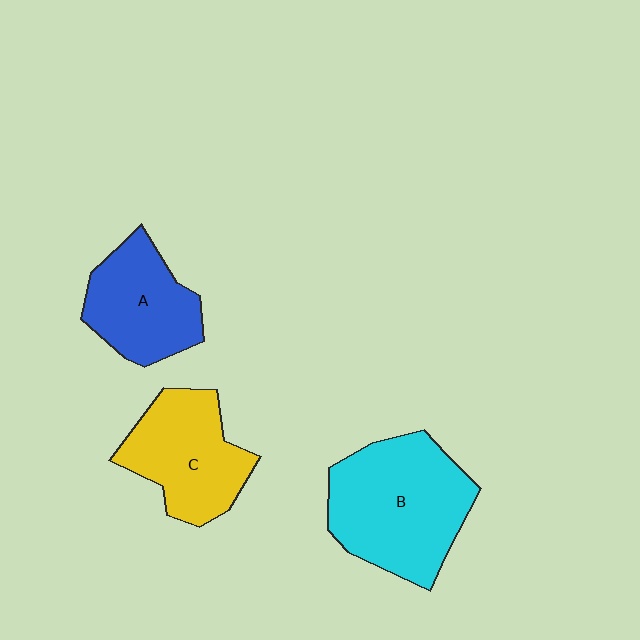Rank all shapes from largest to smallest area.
From largest to smallest: B (cyan), C (yellow), A (blue).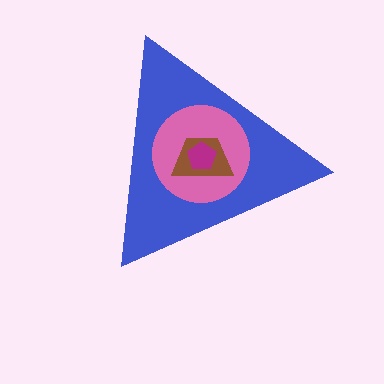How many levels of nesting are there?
4.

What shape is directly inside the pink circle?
The brown trapezoid.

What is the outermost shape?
The blue triangle.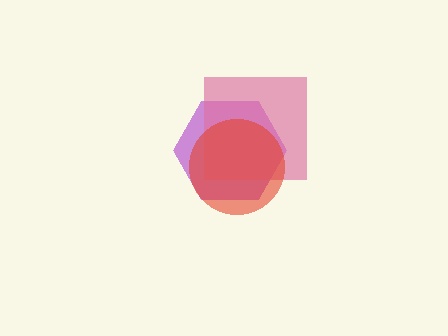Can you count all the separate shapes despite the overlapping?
Yes, there are 3 separate shapes.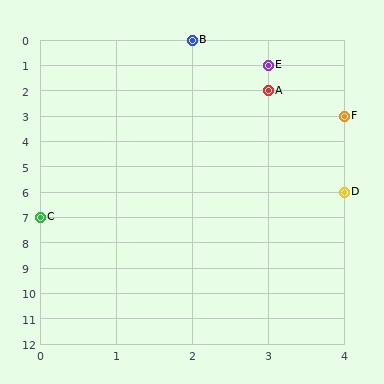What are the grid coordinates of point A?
Point A is at grid coordinates (3, 2).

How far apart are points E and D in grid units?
Points E and D are 1 column and 5 rows apart (about 5.1 grid units diagonally).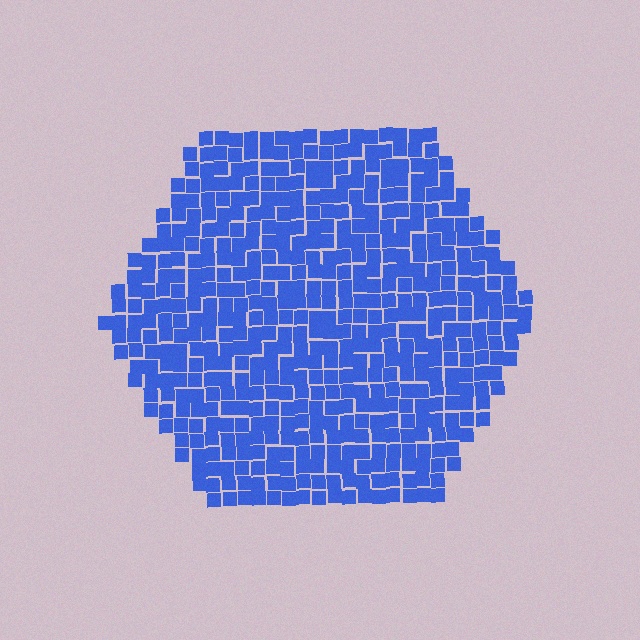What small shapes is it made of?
It is made of small squares.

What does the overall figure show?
The overall figure shows a hexagon.